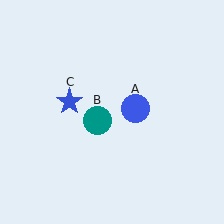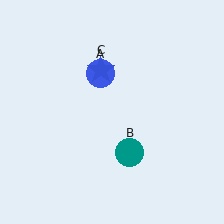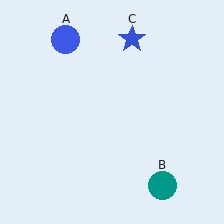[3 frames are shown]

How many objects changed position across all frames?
3 objects changed position: blue circle (object A), teal circle (object B), blue star (object C).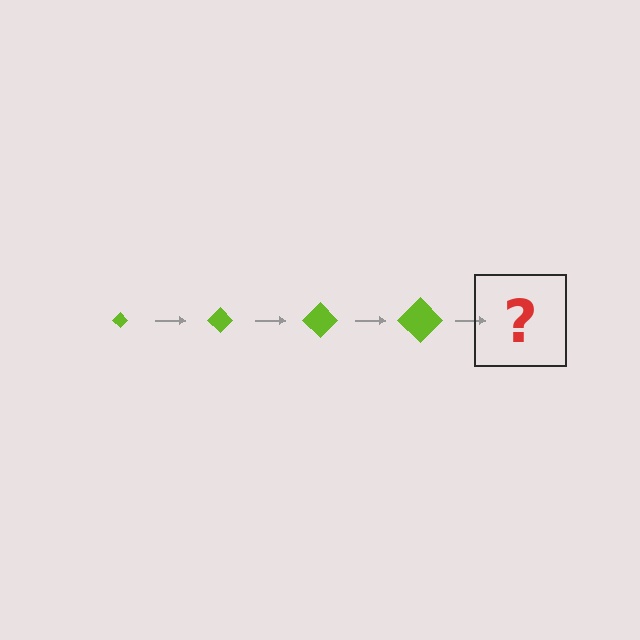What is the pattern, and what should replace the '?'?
The pattern is that the diamond gets progressively larger each step. The '?' should be a lime diamond, larger than the previous one.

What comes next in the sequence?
The next element should be a lime diamond, larger than the previous one.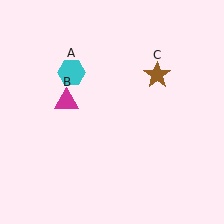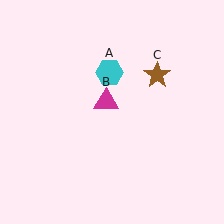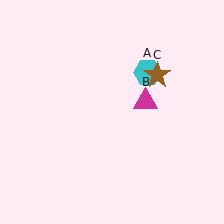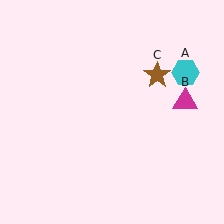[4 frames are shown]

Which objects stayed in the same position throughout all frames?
Brown star (object C) remained stationary.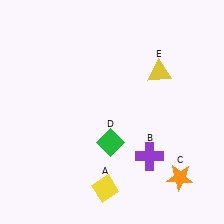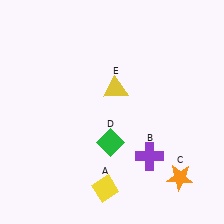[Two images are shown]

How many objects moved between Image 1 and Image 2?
1 object moved between the two images.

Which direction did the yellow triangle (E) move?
The yellow triangle (E) moved left.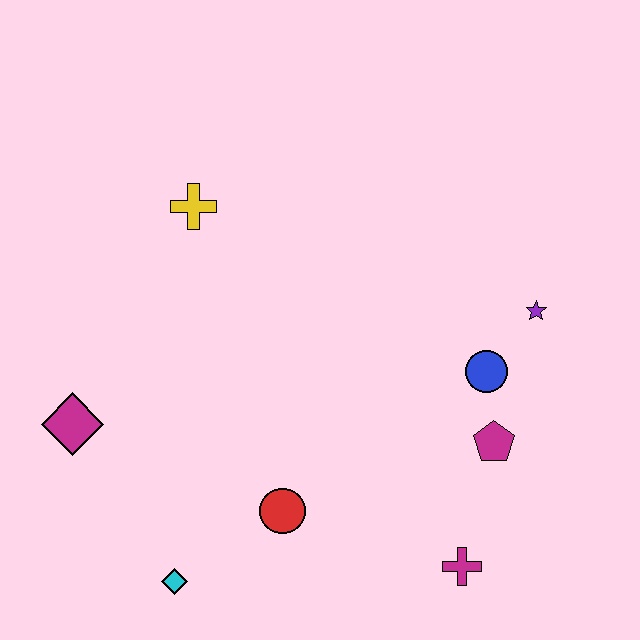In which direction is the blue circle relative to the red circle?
The blue circle is to the right of the red circle.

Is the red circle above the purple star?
No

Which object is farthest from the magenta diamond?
The purple star is farthest from the magenta diamond.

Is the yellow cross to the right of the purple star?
No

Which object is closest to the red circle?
The cyan diamond is closest to the red circle.